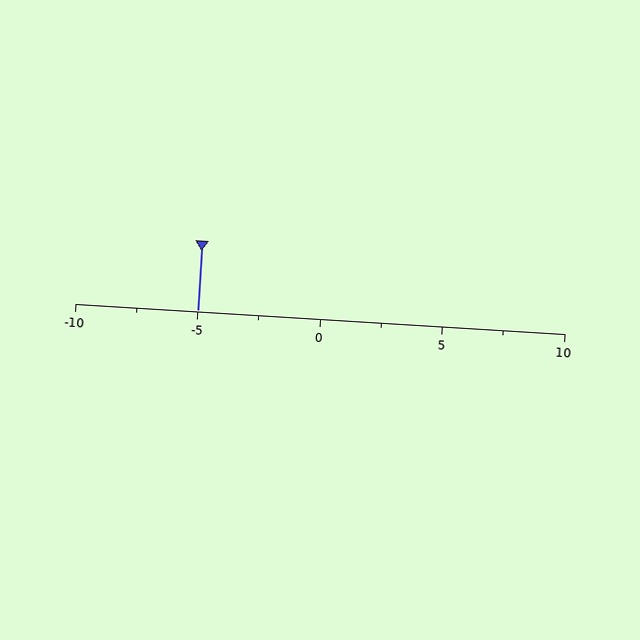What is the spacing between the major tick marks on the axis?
The major ticks are spaced 5 apart.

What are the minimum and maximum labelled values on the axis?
The axis runs from -10 to 10.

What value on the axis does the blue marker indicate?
The marker indicates approximately -5.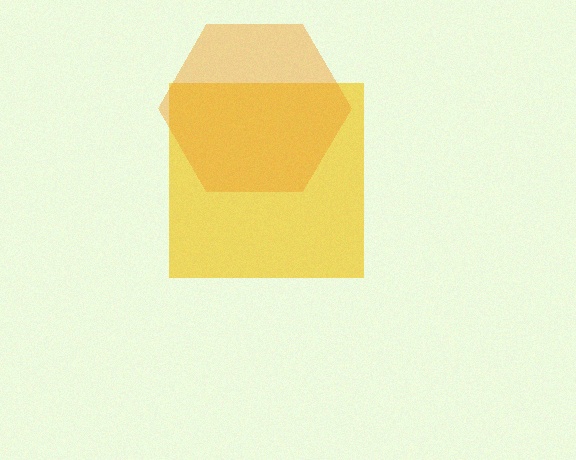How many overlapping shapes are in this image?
There are 2 overlapping shapes in the image.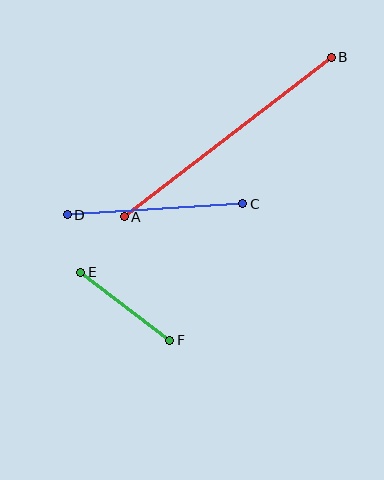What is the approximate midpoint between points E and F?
The midpoint is at approximately (125, 306) pixels.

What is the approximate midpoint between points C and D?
The midpoint is at approximately (155, 209) pixels.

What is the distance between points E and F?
The distance is approximately 112 pixels.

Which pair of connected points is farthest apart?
Points A and B are farthest apart.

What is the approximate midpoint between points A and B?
The midpoint is at approximately (228, 137) pixels.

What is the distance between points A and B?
The distance is approximately 261 pixels.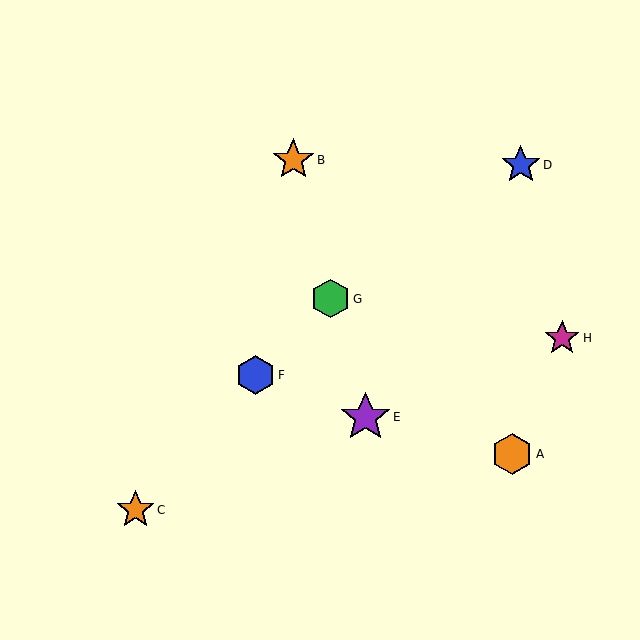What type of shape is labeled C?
Shape C is an orange star.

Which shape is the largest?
The purple star (labeled E) is the largest.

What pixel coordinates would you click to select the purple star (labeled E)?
Click at (365, 417) to select the purple star E.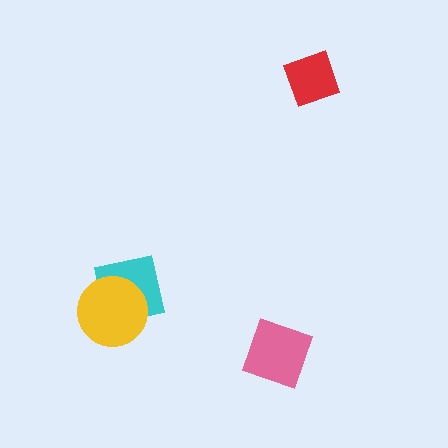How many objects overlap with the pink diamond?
0 objects overlap with the pink diamond.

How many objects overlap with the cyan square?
1 object overlaps with the cyan square.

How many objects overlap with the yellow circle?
1 object overlaps with the yellow circle.